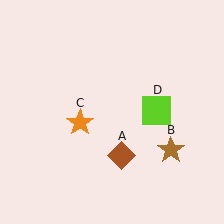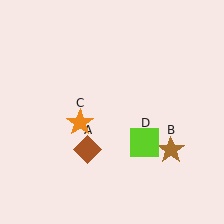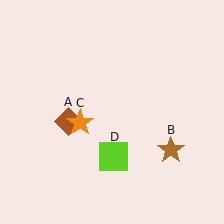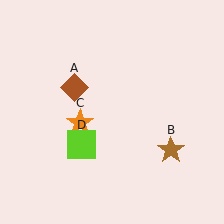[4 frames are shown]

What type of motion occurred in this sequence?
The brown diamond (object A), lime square (object D) rotated clockwise around the center of the scene.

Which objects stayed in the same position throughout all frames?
Brown star (object B) and orange star (object C) remained stationary.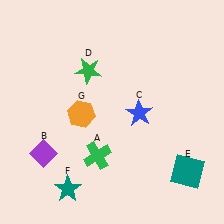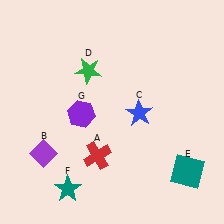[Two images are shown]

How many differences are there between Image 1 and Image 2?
There are 2 differences between the two images.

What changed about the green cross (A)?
In Image 1, A is green. In Image 2, it changed to red.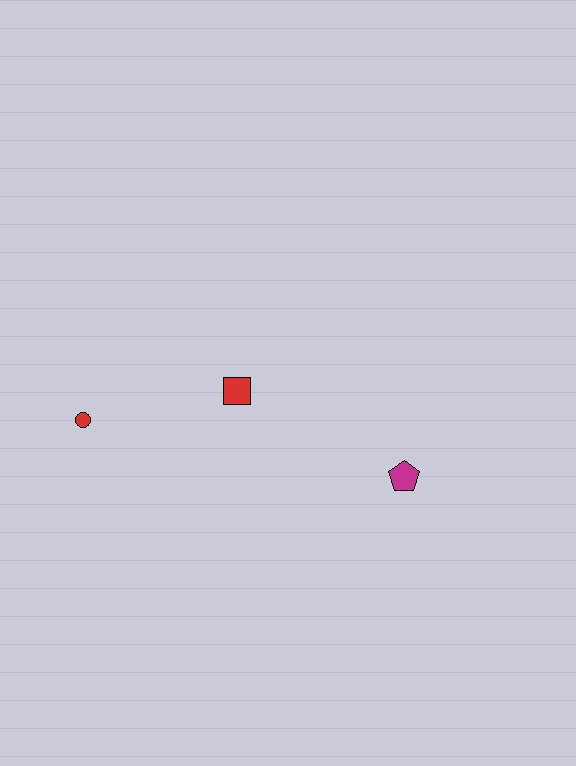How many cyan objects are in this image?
There are no cyan objects.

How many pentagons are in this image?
There is 1 pentagon.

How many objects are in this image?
There are 3 objects.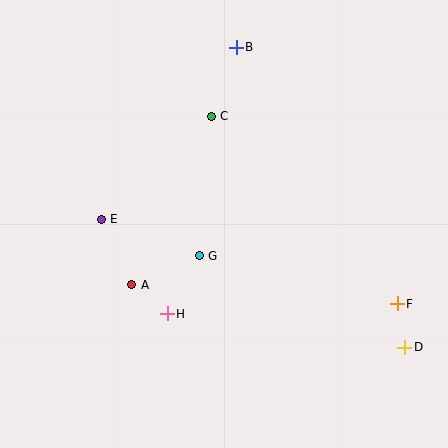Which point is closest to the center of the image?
Point G at (199, 256) is closest to the center.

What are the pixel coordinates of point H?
Point H is at (167, 314).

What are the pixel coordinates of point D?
Point D is at (405, 347).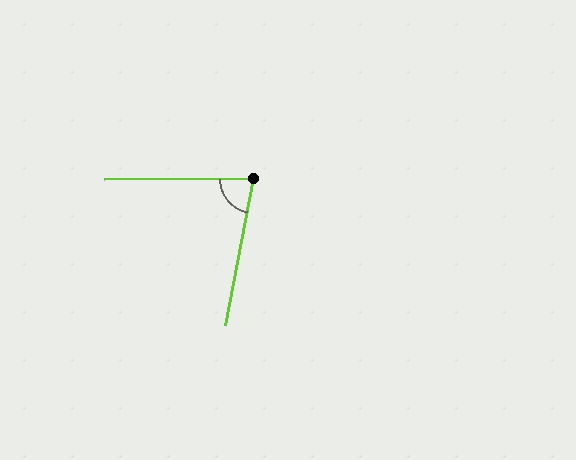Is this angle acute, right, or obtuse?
It is acute.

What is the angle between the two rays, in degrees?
Approximately 79 degrees.